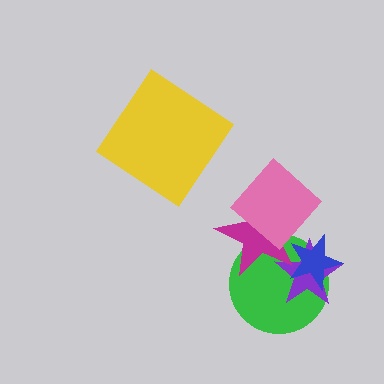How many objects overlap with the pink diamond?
2 objects overlap with the pink diamond.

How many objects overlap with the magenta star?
4 objects overlap with the magenta star.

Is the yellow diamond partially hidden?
No, no other shape covers it.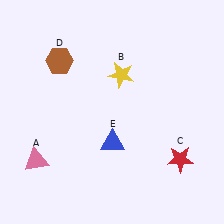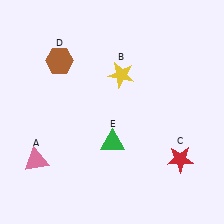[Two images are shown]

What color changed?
The triangle (E) changed from blue in Image 1 to green in Image 2.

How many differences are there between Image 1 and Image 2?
There is 1 difference between the two images.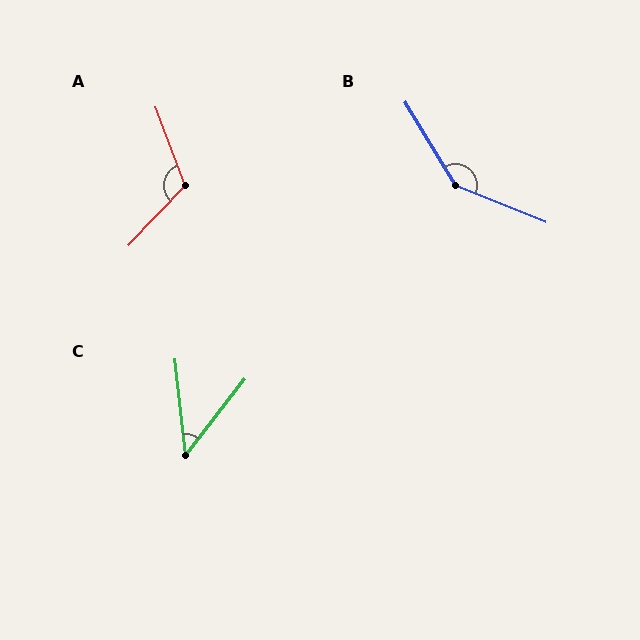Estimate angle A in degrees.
Approximately 116 degrees.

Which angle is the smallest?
C, at approximately 44 degrees.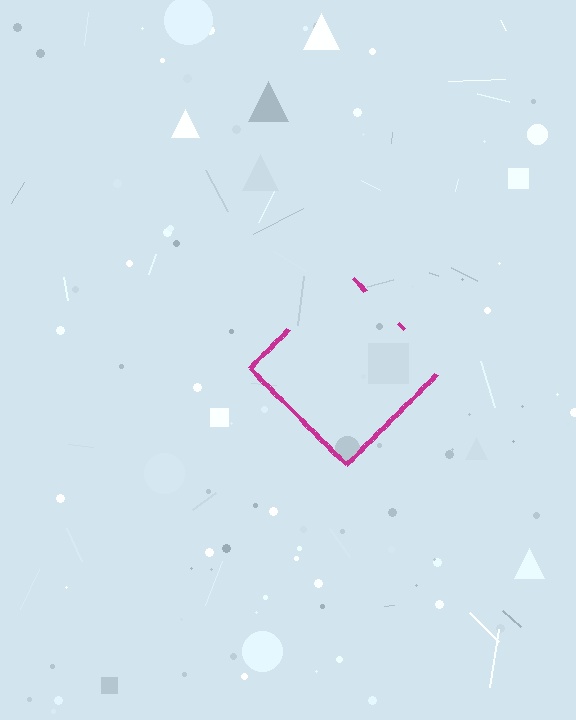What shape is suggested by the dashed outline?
The dashed outline suggests a diamond.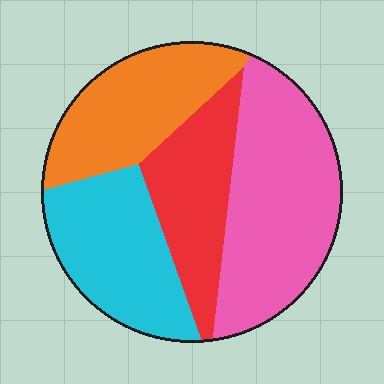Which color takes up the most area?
Pink, at roughly 35%.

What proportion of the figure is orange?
Orange covers 23% of the figure.